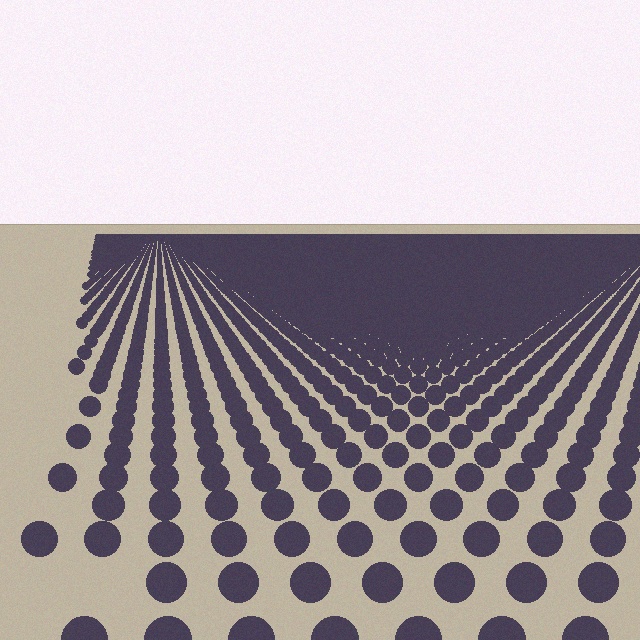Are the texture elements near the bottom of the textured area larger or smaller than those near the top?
Larger. Near the bottom, elements are closer to the viewer and appear at a bigger on-screen size.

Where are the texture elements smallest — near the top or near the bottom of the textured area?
Near the top.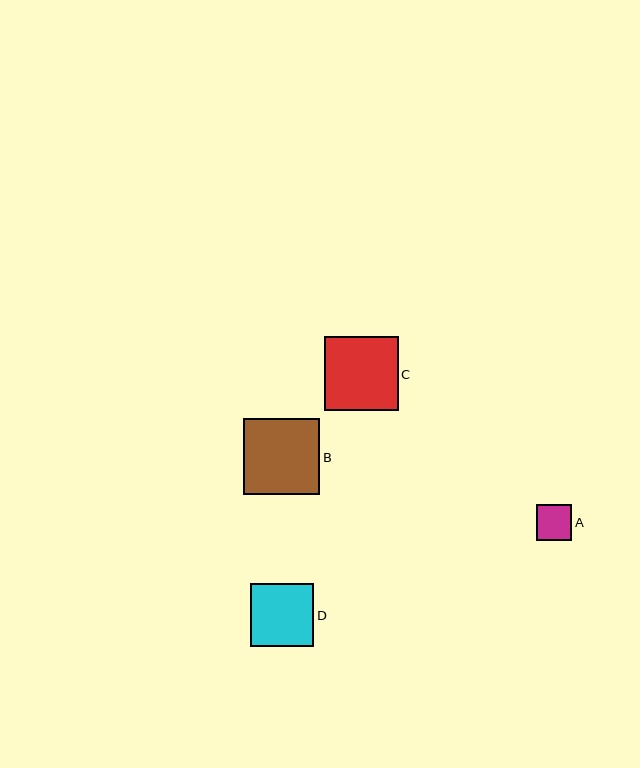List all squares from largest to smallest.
From largest to smallest: B, C, D, A.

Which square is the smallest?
Square A is the smallest with a size of approximately 36 pixels.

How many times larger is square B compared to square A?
Square B is approximately 2.1 times the size of square A.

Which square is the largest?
Square B is the largest with a size of approximately 76 pixels.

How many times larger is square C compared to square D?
Square C is approximately 1.2 times the size of square D.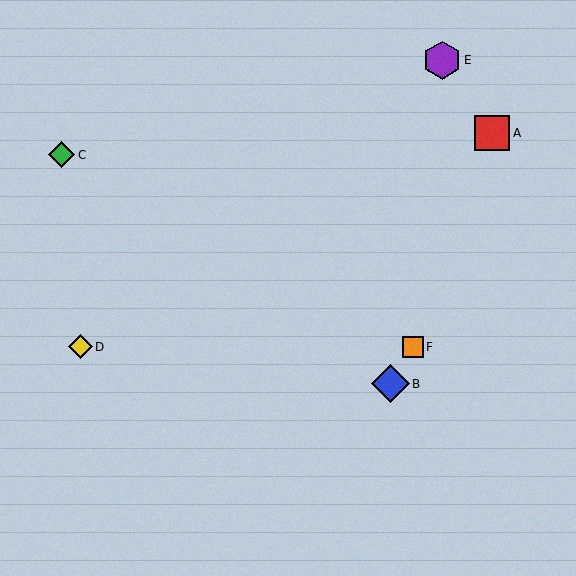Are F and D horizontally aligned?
Yes, both are at y≈347.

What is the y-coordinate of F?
Object F is at y≈347.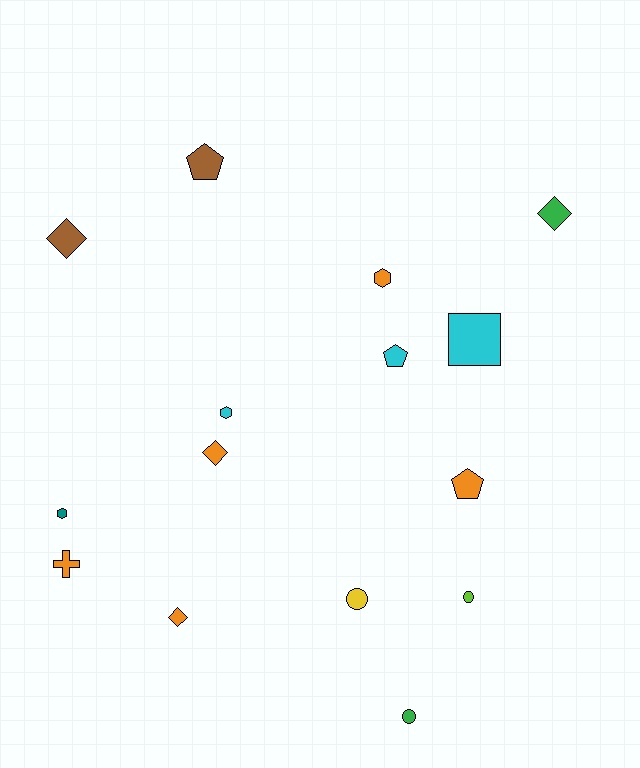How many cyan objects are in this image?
There are 3 cyan objects.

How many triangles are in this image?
There are no triangles.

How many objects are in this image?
There are 15 objects.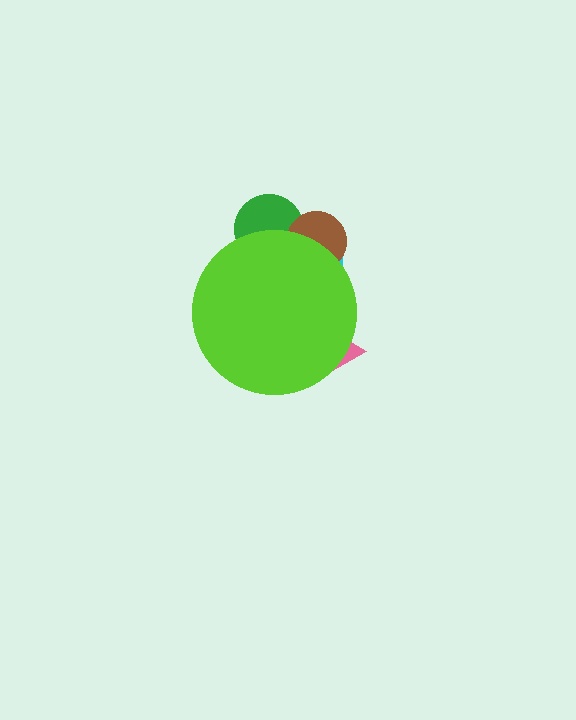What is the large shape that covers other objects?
A lime circle.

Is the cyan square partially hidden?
Yes, the cyan square is partially hidden behind the lime circle.